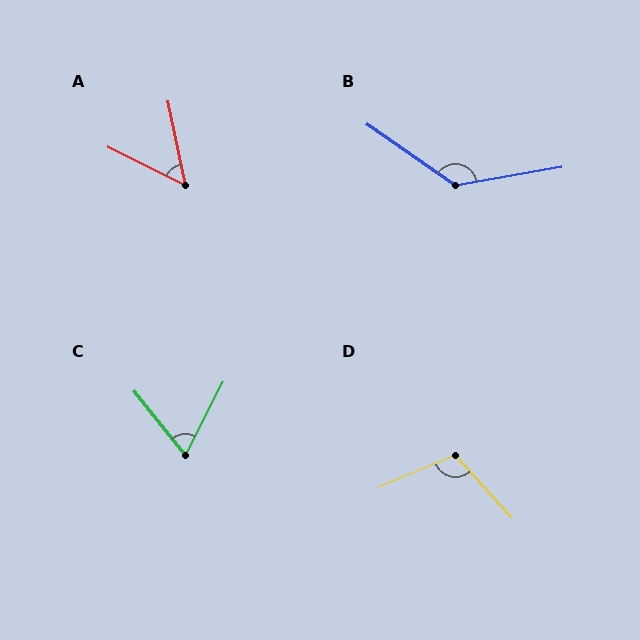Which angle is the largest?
B, at approximately 135 degrees.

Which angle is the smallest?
A, at approximately 52 degrees.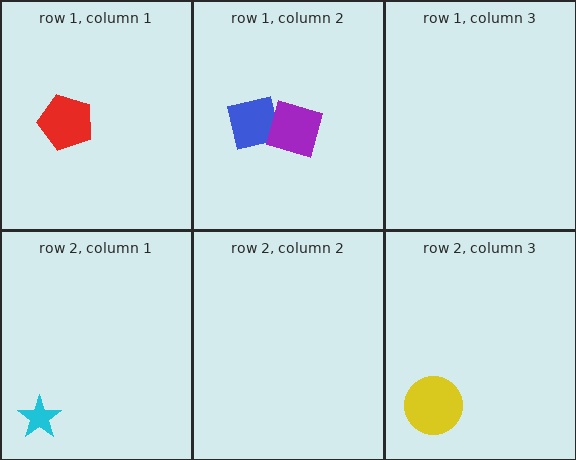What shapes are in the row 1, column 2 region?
The blue square, the purple diamond.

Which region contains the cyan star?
The row 2, column 1 region.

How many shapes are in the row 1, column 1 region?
1.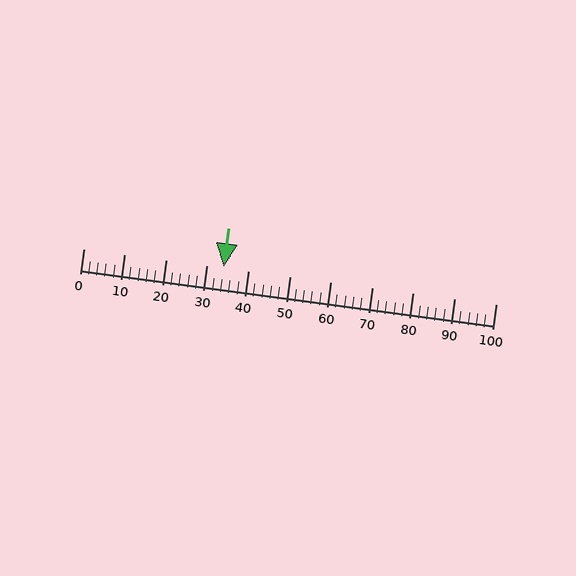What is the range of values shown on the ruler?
The ruler shows values from 0 to 100.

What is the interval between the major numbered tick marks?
The major tick marks are spaced 10 units apart.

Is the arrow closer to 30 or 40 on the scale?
The arrow is closer to 30.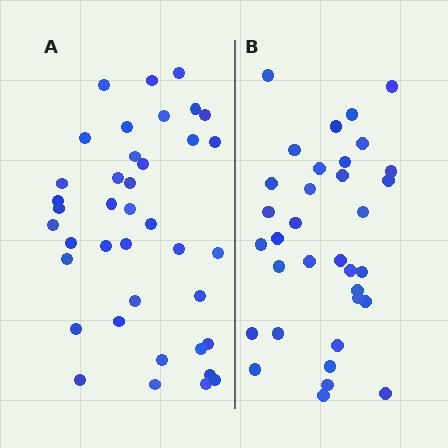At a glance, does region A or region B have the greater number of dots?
Region A (the left region) has more dots.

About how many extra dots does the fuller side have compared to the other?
Region A has about 5 more dots than region B.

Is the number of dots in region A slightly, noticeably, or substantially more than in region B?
Region A has only slightly more — the two regions are fairly close. The ratio is roughly 1.1 to 1.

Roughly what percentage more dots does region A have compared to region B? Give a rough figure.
About 15% more.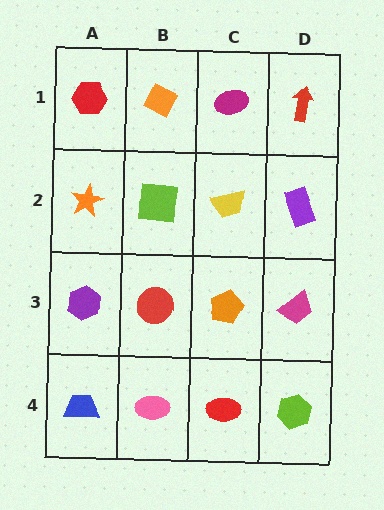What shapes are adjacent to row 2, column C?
A magenta ellipse (row 1, column C), an orange pentagon (row 3, column C), a lime square (row 2, column B), a purple rectangle (row 2, column D).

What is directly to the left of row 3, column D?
An orange pentagon.